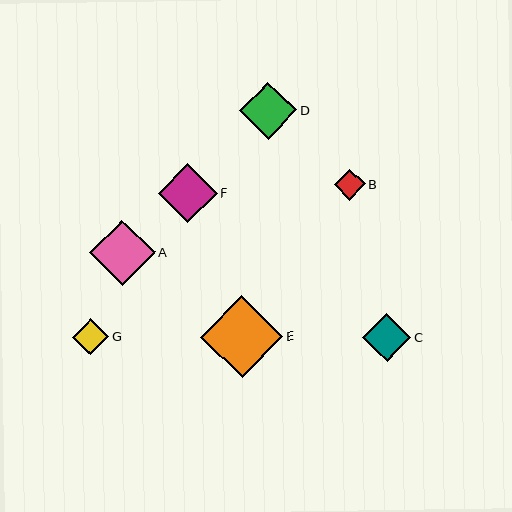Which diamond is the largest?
Diamond E is the largest with a size of approximately 82 pixels.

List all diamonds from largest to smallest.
From largest to smallest: E, A, F, D, C, G, B.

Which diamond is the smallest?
Diamond B is the smallest with a size of approximately 31 pixels.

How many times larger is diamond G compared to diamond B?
Diamond G is approximately 1.2 times the size of diamond B.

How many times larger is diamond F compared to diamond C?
Diamond F is approximately 1.2 times the size of diamond C.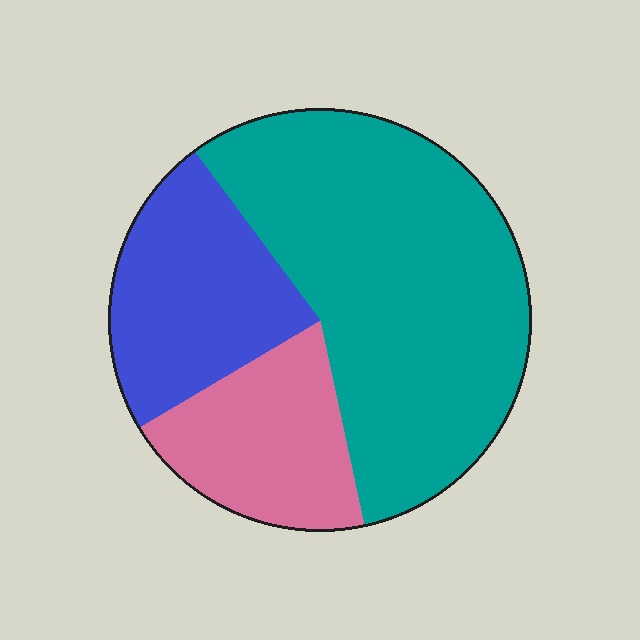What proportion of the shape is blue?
Blue covers about 25% of the shape.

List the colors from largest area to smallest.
From largest to smallest: teal, blue, pink.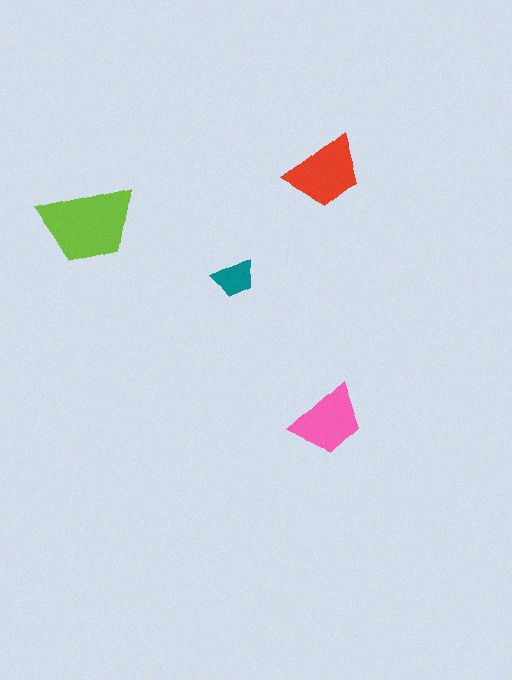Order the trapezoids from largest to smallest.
the lime one, the red one, the pink one, the teal one.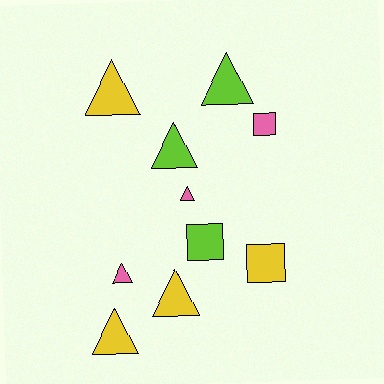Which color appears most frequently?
Yellow, with 4 objects.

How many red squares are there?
There are no red squares.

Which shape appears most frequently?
Triangle, with 7 objects.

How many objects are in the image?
There are 10 objects.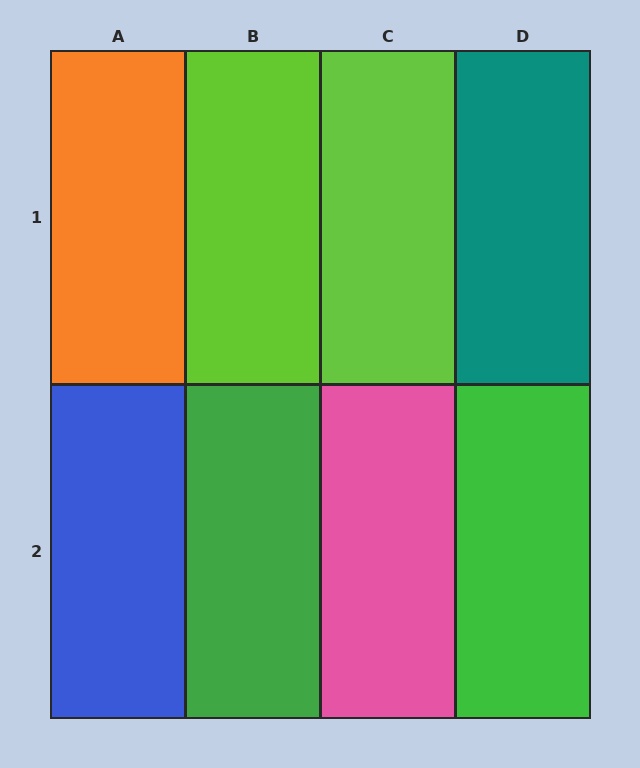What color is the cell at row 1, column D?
Teal.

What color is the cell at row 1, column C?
Lime.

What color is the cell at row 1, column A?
Orange.